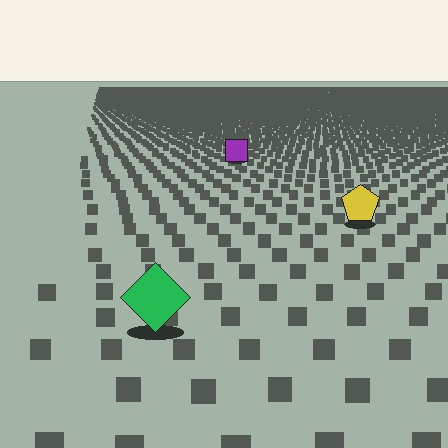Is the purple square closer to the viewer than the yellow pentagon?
No. The yellow pentagon is closer — you can tell from the texture gradient: the ground texture is coarser near it.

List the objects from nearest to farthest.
From nearest to farthest: the green diamond, the yellow pentagon, the purple square.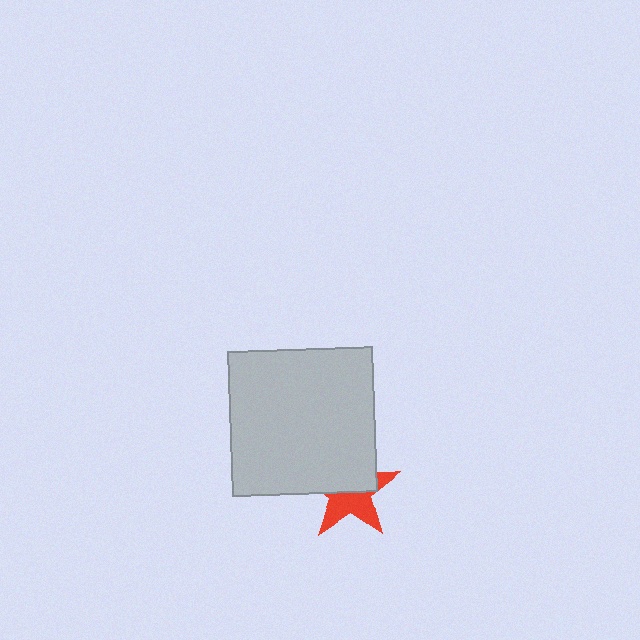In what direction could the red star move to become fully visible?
The red star could move down. That would shift it out from behind the light gray square entirely.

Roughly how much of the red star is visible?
About half of it is visible (roughly 50%).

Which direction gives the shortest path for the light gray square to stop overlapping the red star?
Moving up gives the shortest separation.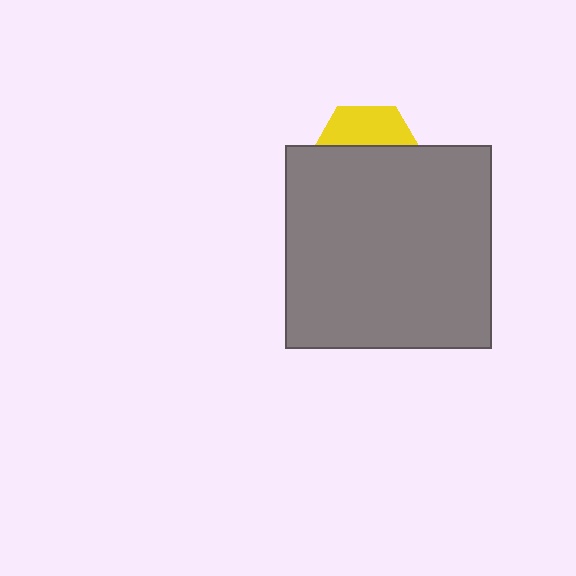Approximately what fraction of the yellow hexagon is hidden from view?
Roughly 65% of the yellow hexagon is hidden behind the gray rectangle.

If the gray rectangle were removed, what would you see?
You would see the complete yellow hexagon.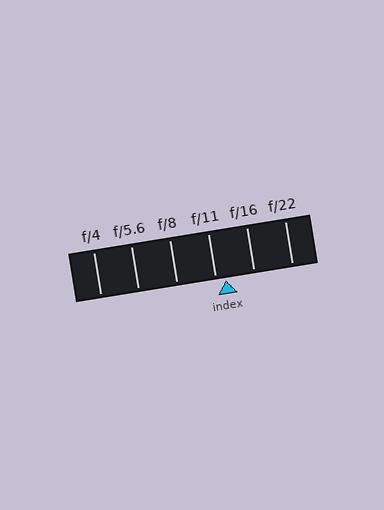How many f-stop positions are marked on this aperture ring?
There are 6 f-stop positions marked.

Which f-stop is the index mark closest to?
The index mark is closest to f/11.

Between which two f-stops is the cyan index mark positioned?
The index mark is between f/11 and f/16.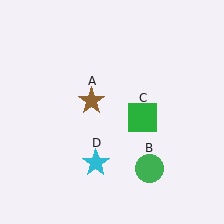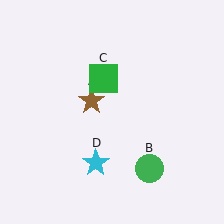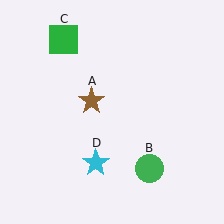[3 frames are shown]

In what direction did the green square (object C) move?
The green square (object C) moved up and to the left.